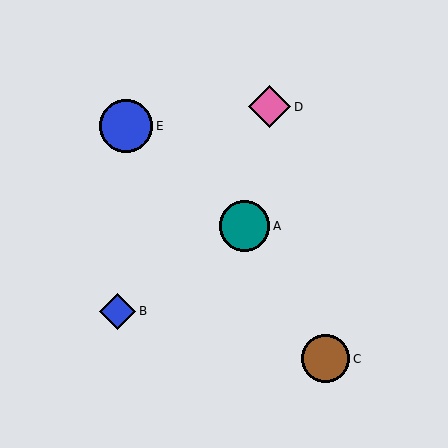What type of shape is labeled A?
Shape A is a teal circle.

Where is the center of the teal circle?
The center of the teal circle is at (244, 226).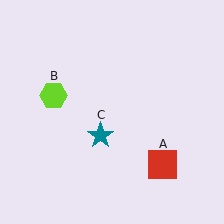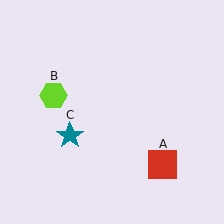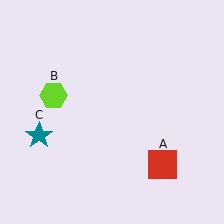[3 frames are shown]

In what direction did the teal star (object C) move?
The teal star (object C) moved left.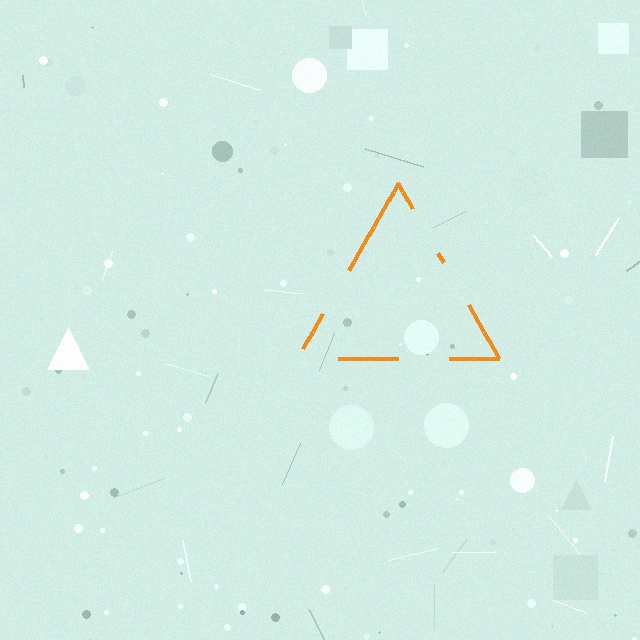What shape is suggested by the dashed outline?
The dashed outline suggests a triangle.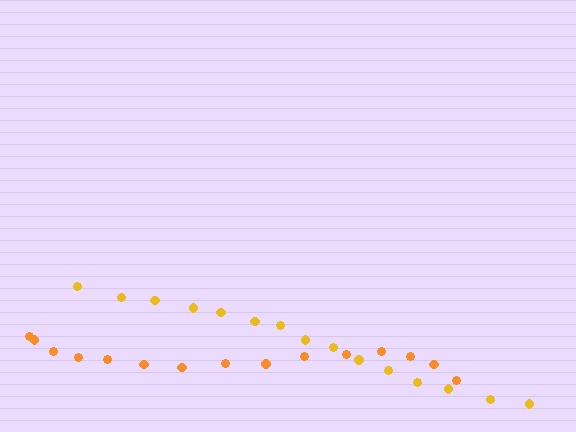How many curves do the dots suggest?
There are 2 distinct paths.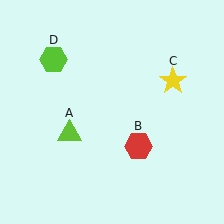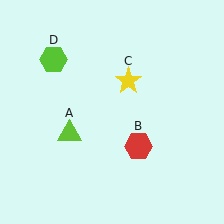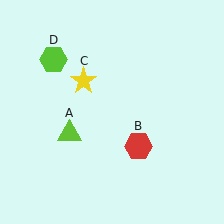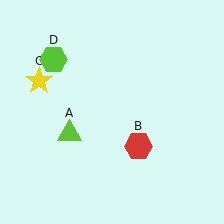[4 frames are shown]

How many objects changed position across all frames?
1 object changed position: yellow star (object C).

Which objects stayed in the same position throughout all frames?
Lime triangle (object A) and red hexagon (object B) and lime hexagon (object D) remained stationary.